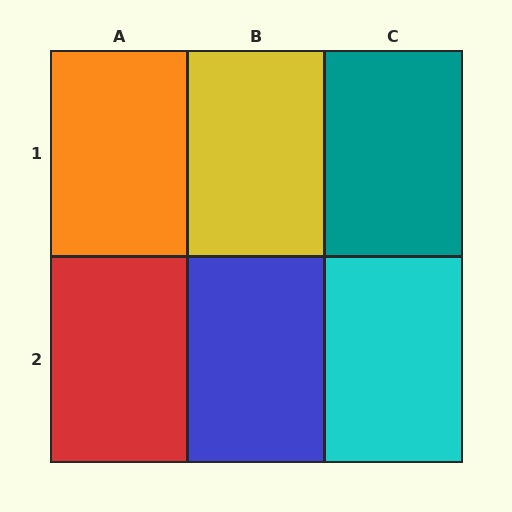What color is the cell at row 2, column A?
Red.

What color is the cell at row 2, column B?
Blue.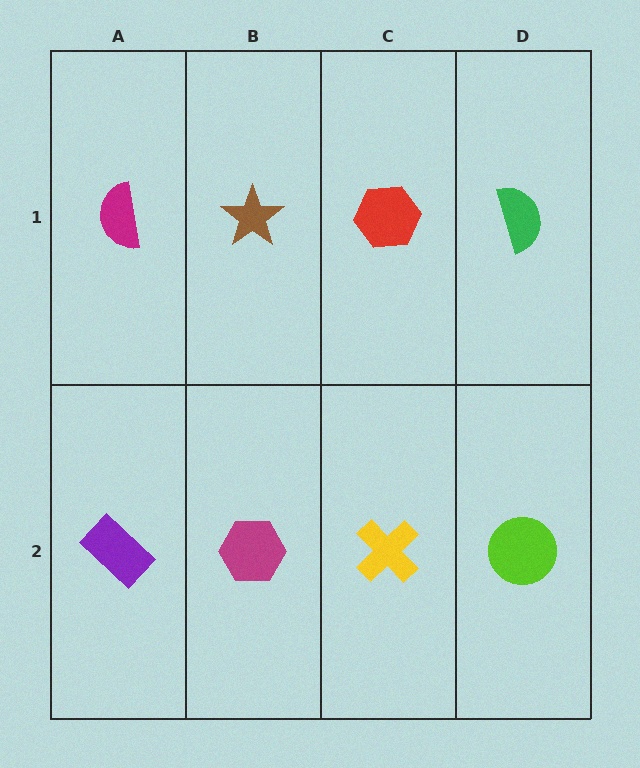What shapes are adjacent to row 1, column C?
A yellow cross (row 2, column C), a brown star (row 1, column B), a green semicircle (row 1, column D).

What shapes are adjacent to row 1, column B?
A magenta hexagon (row 2, column B), a magenta semicircle (row 1, column A), a red hexagon (row 1, column C).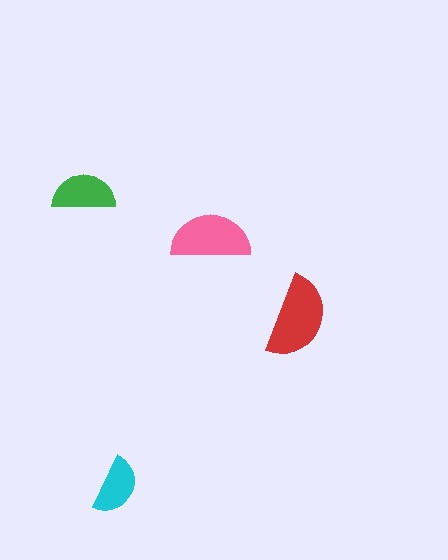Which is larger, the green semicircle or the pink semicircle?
The pink one.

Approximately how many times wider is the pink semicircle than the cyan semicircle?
About 1.5 times wider.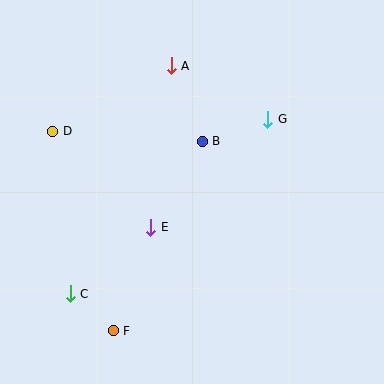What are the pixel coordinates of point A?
Point A is at (171, 66).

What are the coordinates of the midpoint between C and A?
The midpoint between C and A is at (121, 180).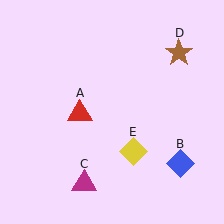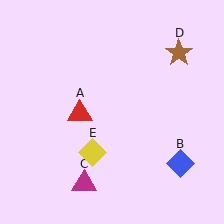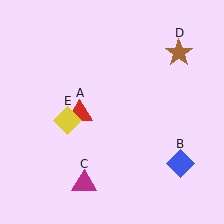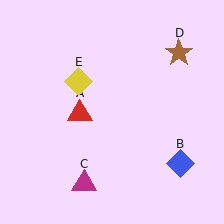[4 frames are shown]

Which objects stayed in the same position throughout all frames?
Red triangle (object A) and blue diamond (object B) and magenta triangle (object C) and brown star (object D) remained stationary.